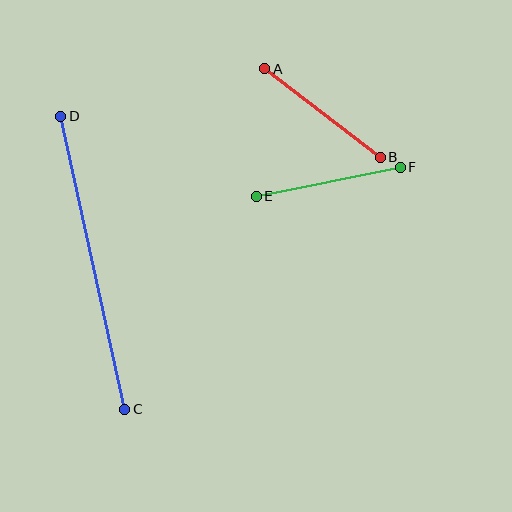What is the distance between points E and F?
The distance is approximately 147 pixels.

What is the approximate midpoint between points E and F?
The midpoint is at approximately (328, 182) pixels.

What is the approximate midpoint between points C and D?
The midpoint is at approximately (93, 263) pixels.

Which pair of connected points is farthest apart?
Points C and D are farthest apart.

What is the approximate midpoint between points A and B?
The midpoint is at approximately (323, 113) pixels.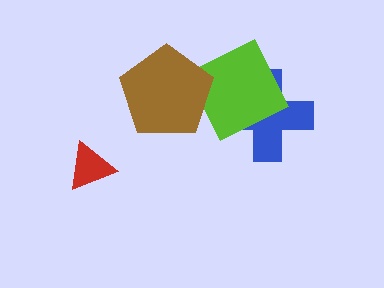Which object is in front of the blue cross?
The lime square is in front of the blue cross.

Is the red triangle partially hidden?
No, no other shape covers it.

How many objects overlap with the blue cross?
1 object overlaps with the blue cross.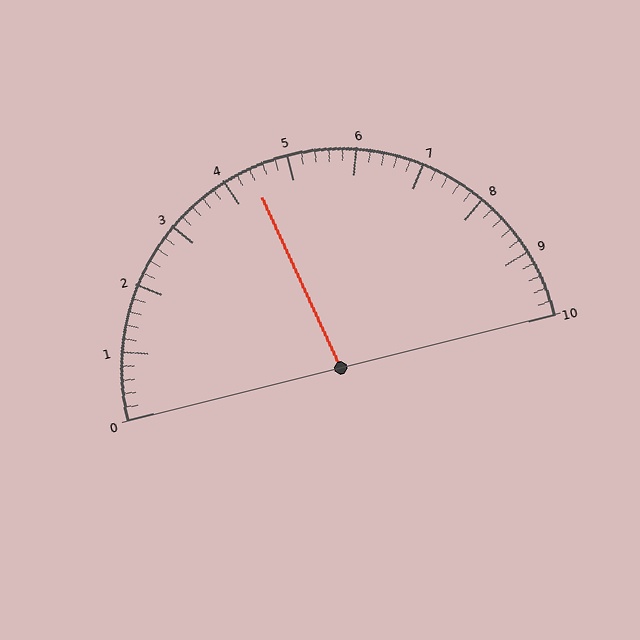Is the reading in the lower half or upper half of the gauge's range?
The reading is in the lower half of the range (0 to 10).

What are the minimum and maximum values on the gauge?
The gauge ranges from 0 to 10.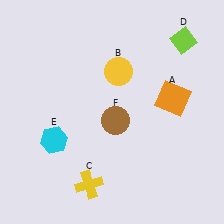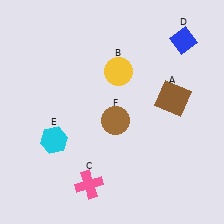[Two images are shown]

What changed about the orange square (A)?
In Image 1, A is orange. In Image 2, it changed to brown.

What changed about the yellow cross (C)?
In Image 1, C is yellow. In Image 2, it changed to pink.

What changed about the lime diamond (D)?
In Image 1, D is lime. In Image 2, it changed to blue.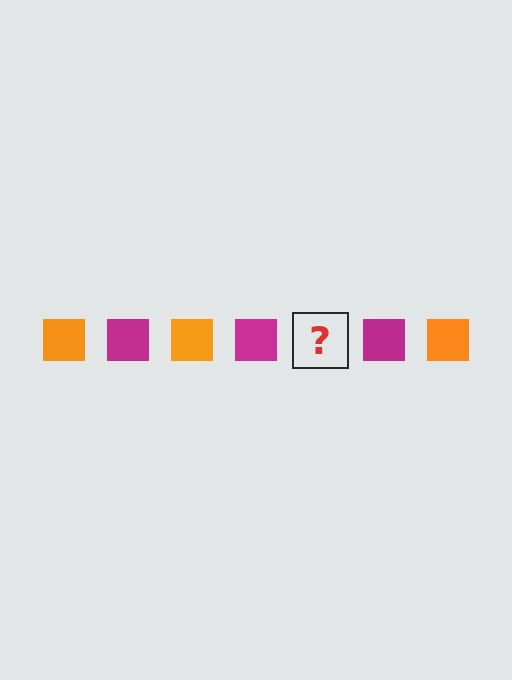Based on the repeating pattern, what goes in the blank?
The blank should be an orange square.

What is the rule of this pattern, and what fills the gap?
The rule is that the pattern cycles through orange, magenta squares. The gap should be filled with an orange square.